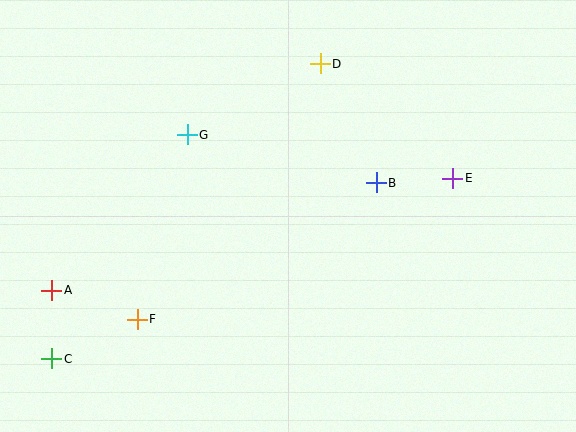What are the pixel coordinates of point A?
Point A is at (52, 290).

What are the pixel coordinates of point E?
Point E is at (453, 178).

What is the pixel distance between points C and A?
The distance between C and A is 68 pixels.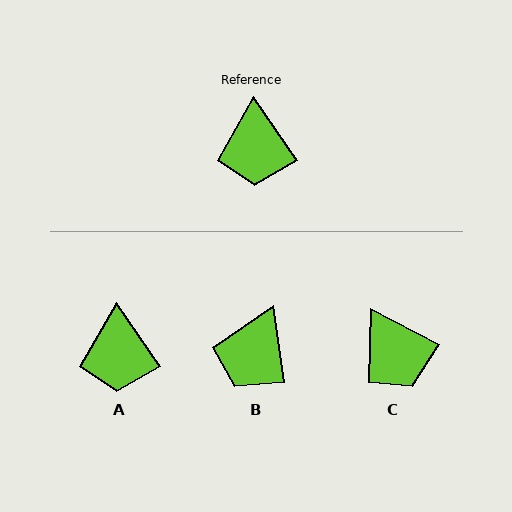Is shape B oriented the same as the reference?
No, it is off by about 26 degrees.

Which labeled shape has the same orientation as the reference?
A.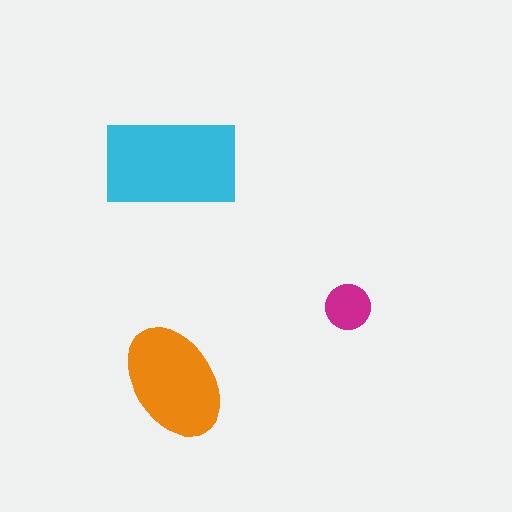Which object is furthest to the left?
The cyan rectangle is leftmost.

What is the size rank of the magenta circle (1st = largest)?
3rd.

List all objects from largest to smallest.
The cyan rectangle, the orange ellipse, the magenta circle.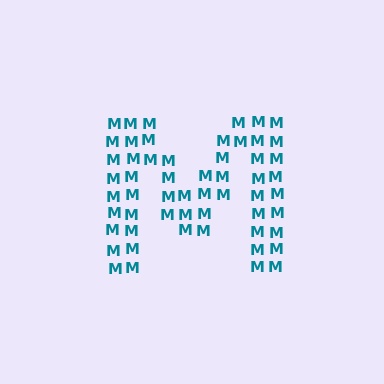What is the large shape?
The large shape is the letter M.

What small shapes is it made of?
It is made of small letter M's.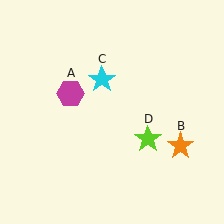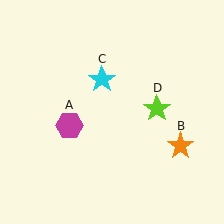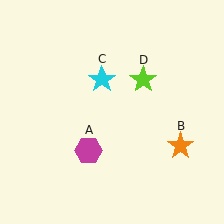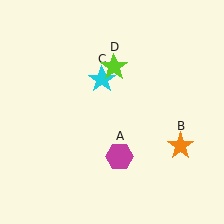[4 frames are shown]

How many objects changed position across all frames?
2 objects changed position: magenta hexagon (object A), lime star (object D).